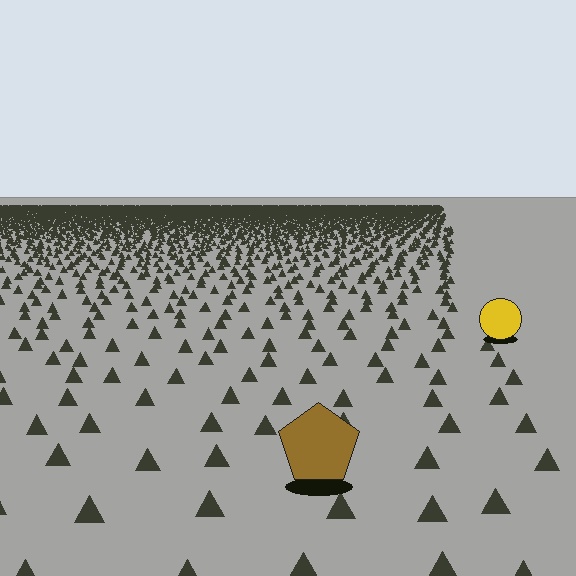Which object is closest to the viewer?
The brown pentagon is closest. The texture marks near it are larger and more spread out.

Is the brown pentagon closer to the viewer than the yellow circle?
Yes. The brown pentagon is closer — you can tell from the texture gradient: the ground texture is coarser near it.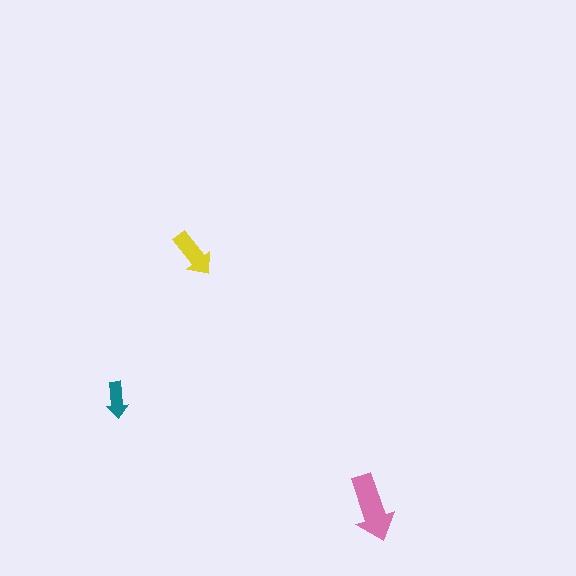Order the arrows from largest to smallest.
the pink one, the yellow one, the teal one.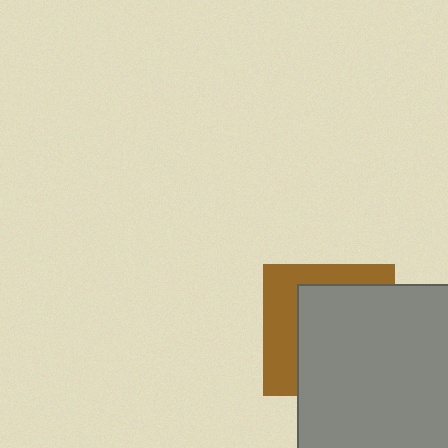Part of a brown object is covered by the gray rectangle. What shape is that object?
It is a square.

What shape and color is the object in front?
The object in front is a gray rectangle.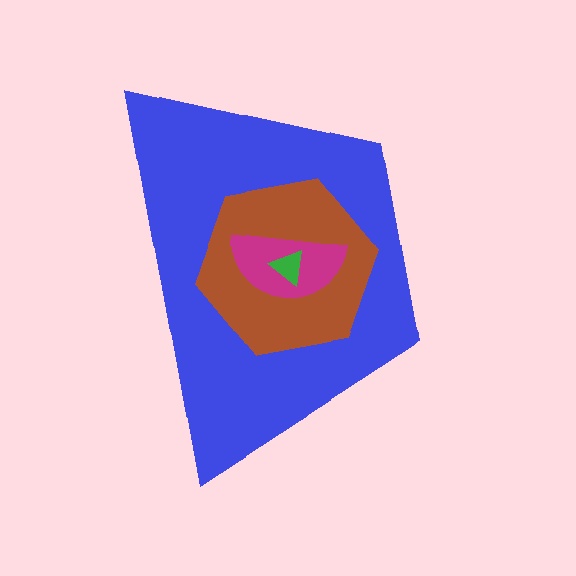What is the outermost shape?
The blue trapezoid.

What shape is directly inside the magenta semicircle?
The green triangle.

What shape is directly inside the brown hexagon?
The magenta semicircle.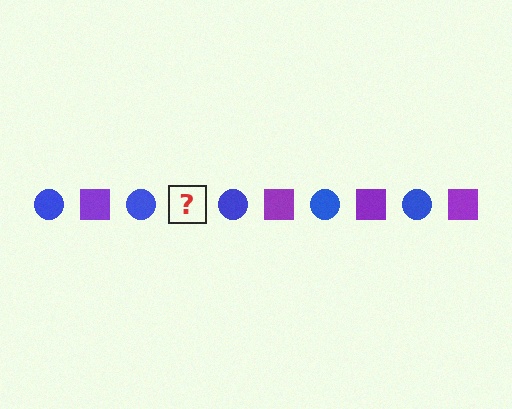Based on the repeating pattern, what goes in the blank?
The blank should be a purple square.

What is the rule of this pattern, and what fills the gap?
The rule is that the pattern alternates between blue circle and purple square. The gap should be filled with a purple square.